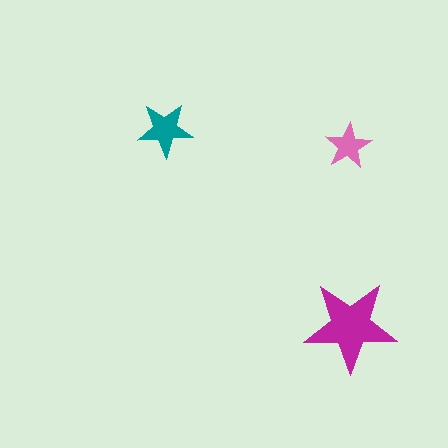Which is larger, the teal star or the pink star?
The teal one.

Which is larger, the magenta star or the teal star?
The magenta one.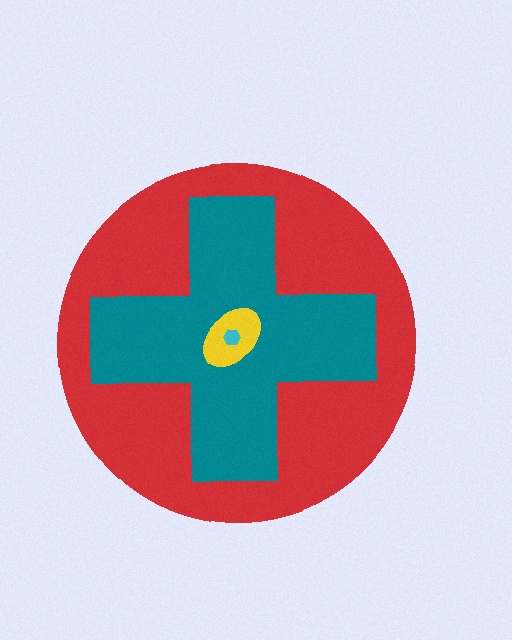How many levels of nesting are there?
4.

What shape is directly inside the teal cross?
The yellow ellipse.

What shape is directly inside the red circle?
The teal cross.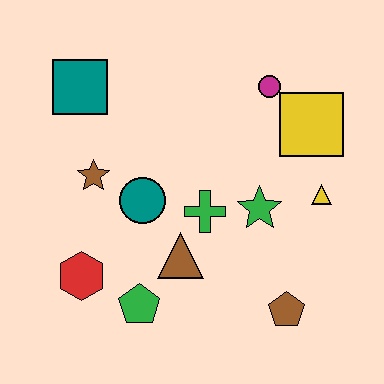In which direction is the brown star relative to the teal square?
The brown star is below the teal square.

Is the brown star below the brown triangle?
No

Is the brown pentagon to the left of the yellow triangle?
Yes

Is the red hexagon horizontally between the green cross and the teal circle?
No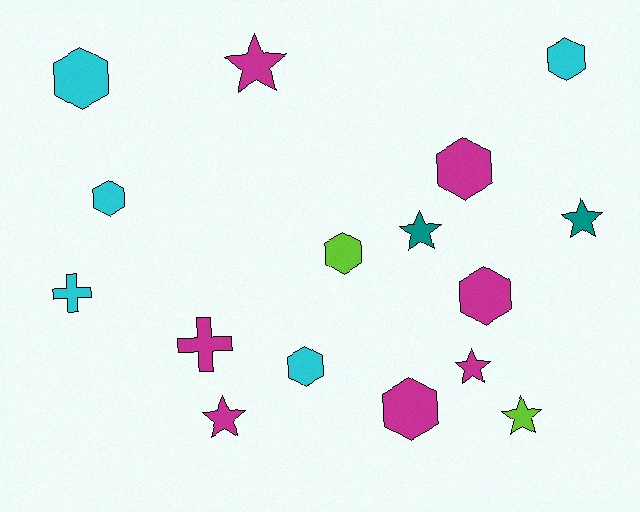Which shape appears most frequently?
Hexagon, with 8 objects.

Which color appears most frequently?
Magenta, with 7 objects.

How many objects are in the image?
There are 16 objects.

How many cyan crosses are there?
There is 1 cyan cross.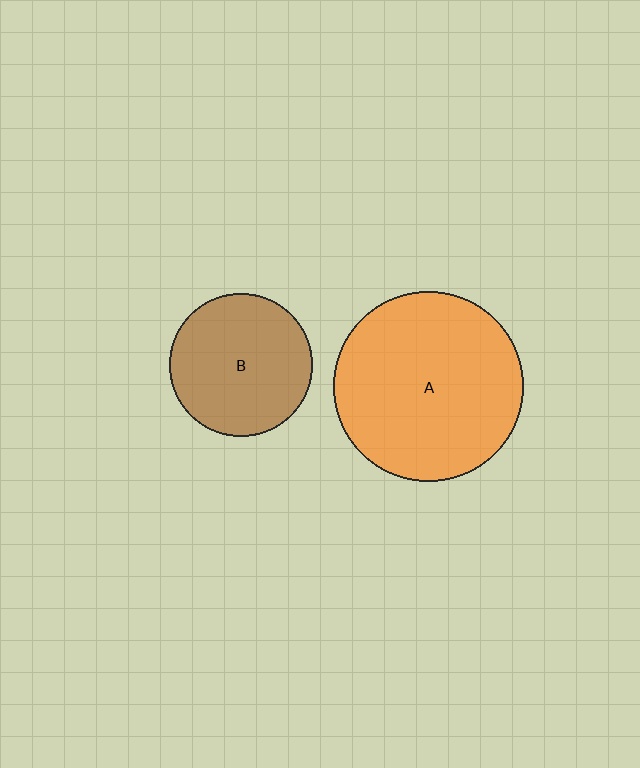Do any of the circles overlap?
No, none of the circles overlap.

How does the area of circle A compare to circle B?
Approximately 1.7 times.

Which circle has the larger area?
Circle A (orange).